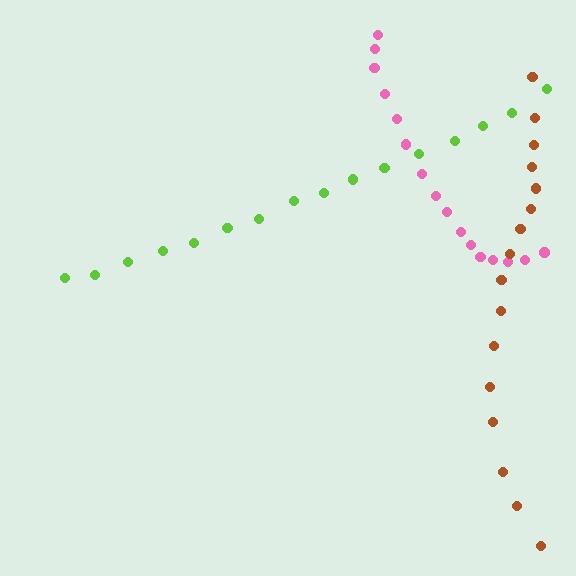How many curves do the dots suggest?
There are 3 distinct paths.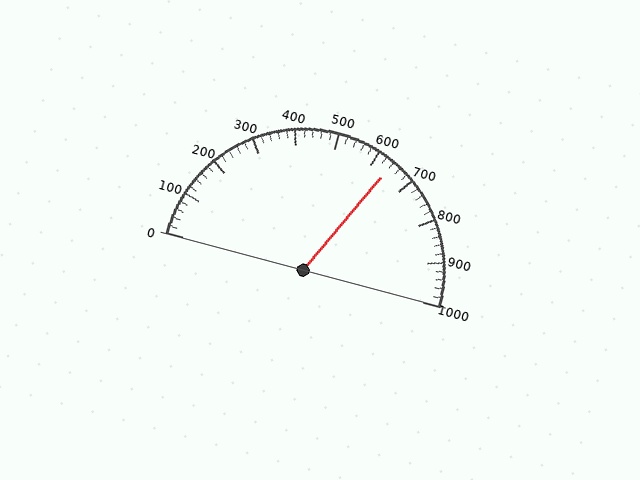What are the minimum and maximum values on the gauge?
The gauge ranges from 0 to 1000.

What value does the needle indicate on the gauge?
The needle indicates approximately 640.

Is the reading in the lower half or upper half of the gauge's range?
The reading is in the upper half of the range (0 to 1000).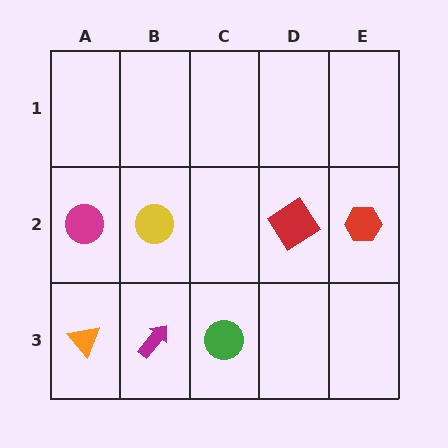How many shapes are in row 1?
0 shapes.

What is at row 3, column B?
A magenta arrow.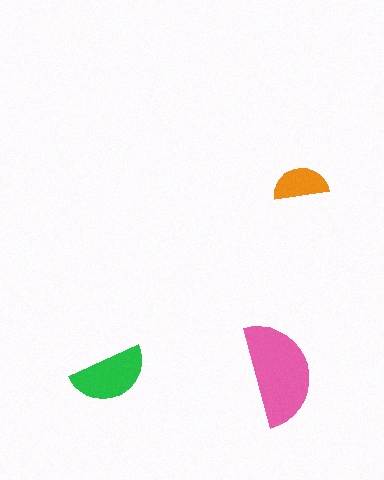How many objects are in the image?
There are 3 objects in the image.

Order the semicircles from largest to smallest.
the pink one, the green one, the orange one.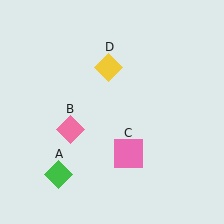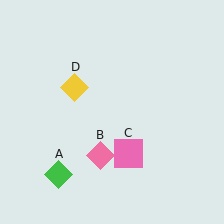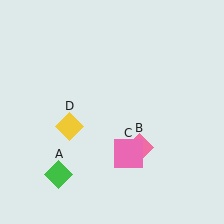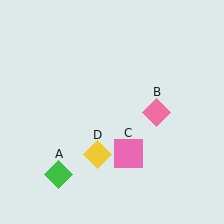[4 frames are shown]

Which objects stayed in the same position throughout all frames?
Green diamond (object A) and pink square (object C) remained stationary.